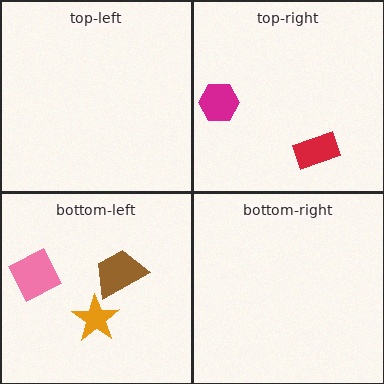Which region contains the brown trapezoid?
The bottom-left region.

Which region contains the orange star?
The bottom-left region.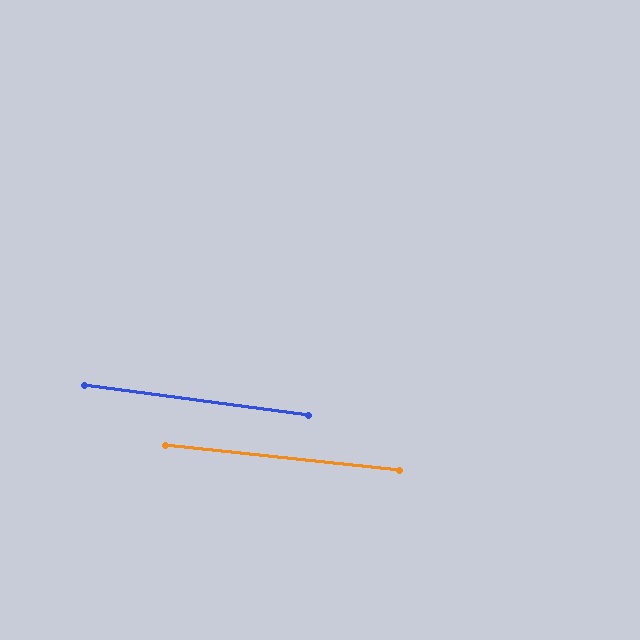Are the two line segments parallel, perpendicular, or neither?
Parallel — their directions differ by only 1.7°.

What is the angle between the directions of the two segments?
Approximately 2 degrees.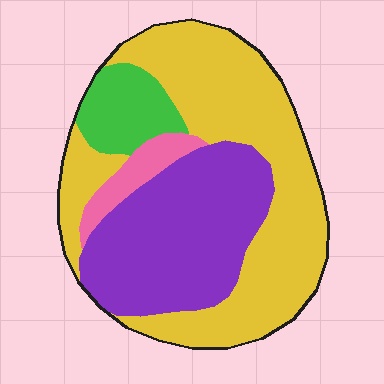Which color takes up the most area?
Yellow, at roughly 50%.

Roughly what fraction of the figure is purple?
Purple takes up between a quarter and a half of the figure.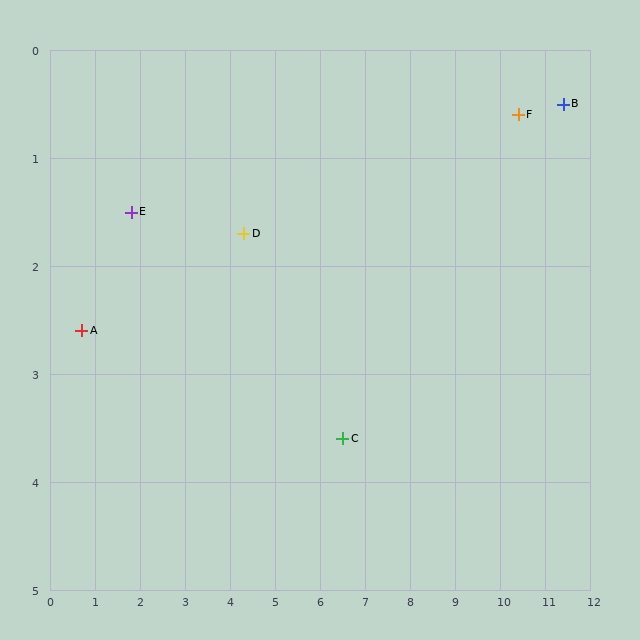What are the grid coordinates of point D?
Point D is at approximately (4.3, 1.7).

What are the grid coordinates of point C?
Point C is at approximately (6.5, 3.6).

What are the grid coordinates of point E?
Point E is at approximately (1.8, 1.5).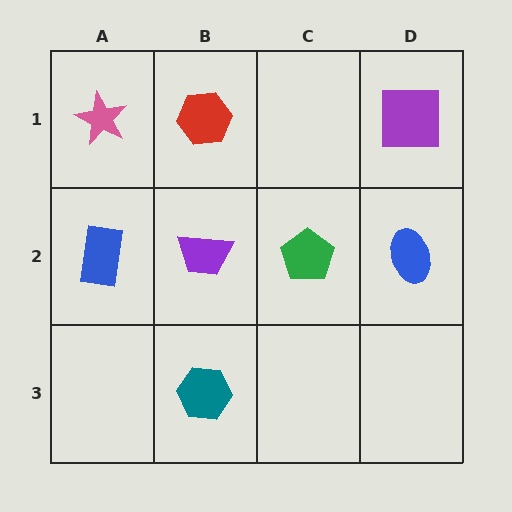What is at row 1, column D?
A purple square.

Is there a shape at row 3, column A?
No, that cell is empty.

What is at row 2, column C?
A green pentagon.